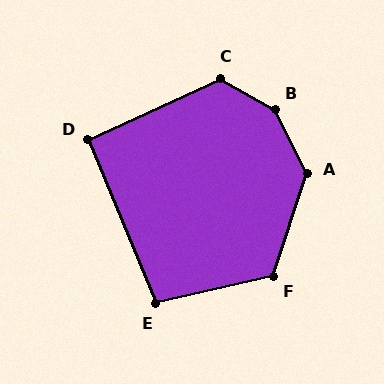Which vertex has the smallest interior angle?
D, at approximately 92 degrees.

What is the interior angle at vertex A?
Approximately 135 degrees (obtuse).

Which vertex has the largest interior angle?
B, at approximately 147 degrees.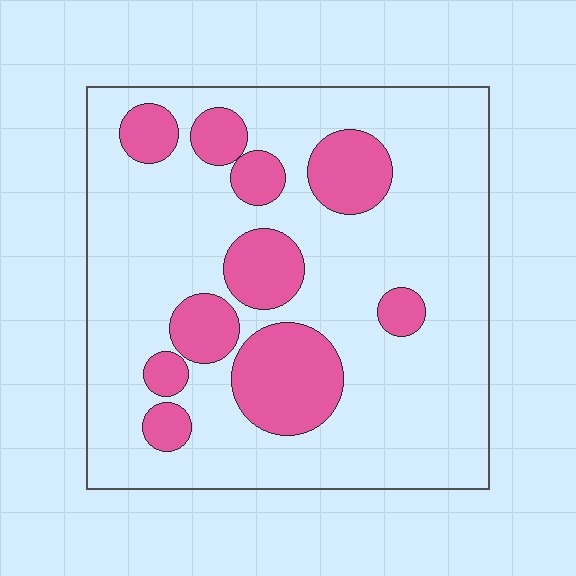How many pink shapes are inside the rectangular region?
10.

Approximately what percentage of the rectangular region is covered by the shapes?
Approximately 25%.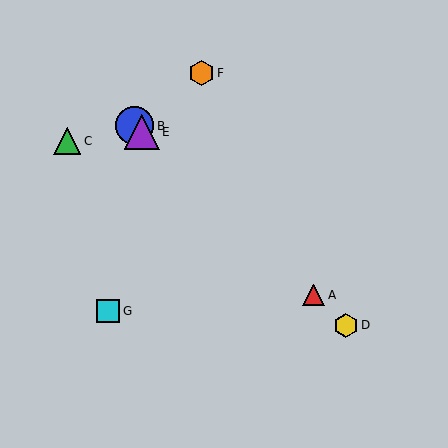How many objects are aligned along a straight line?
4 objects (A, B, D, E) are aligned along a straight line.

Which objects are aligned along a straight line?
Objects A, B, D, E are aligned along a straight line.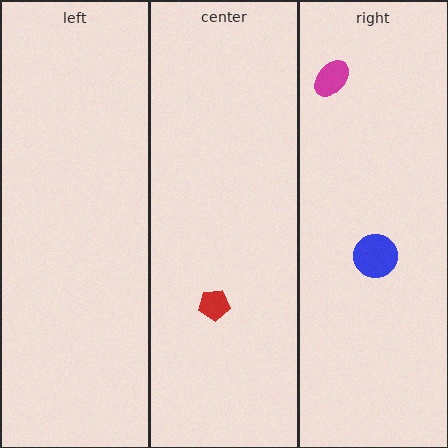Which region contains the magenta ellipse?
The right region.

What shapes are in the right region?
The magenta ellipse, the blue circle.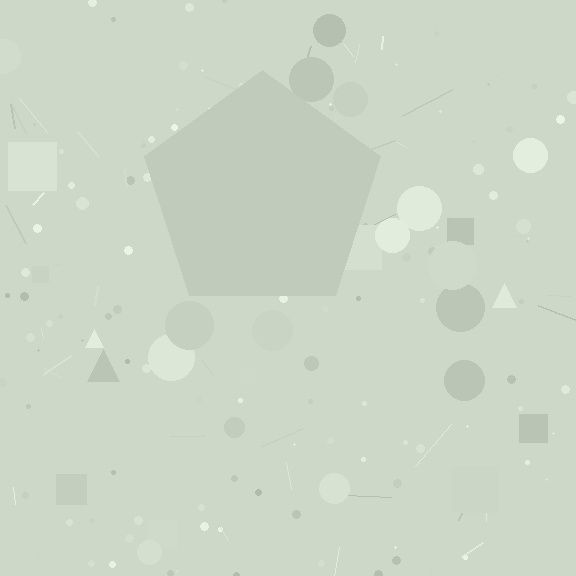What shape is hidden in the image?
A pentagon is hidden in the image.